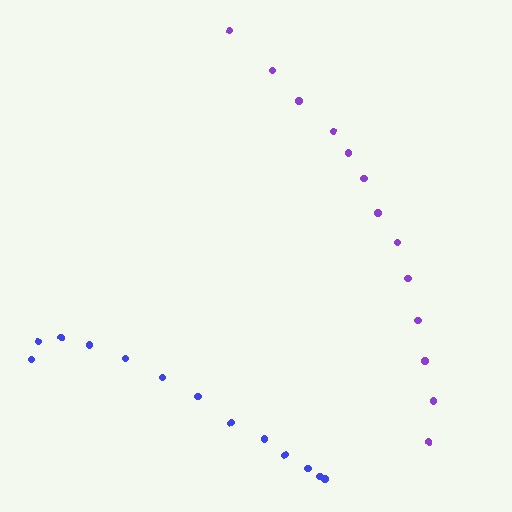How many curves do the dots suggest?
There are 2 distinct paths.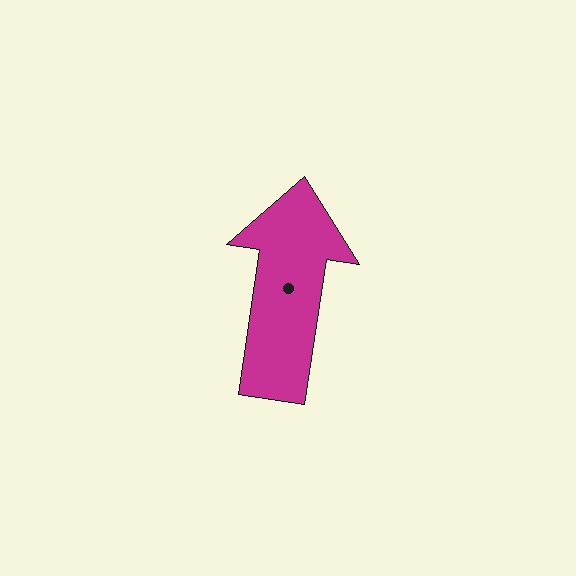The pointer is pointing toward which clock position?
Roughly 12 o'clock.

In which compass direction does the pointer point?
North.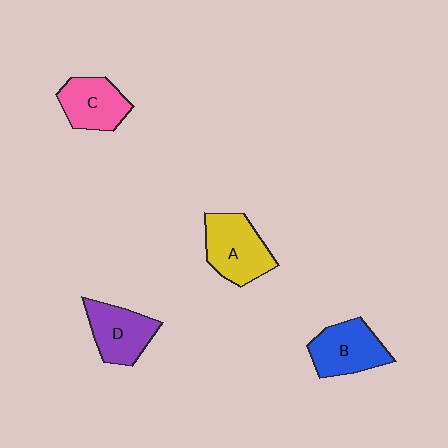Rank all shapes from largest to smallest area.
From largest to smallest: A (yellow), B (blue), D (purple), C (pink).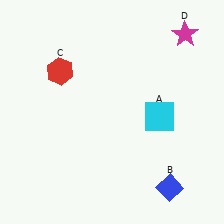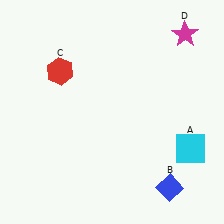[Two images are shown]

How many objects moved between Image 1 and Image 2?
1 object moved between the two images.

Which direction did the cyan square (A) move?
The cyan square (A) moved down.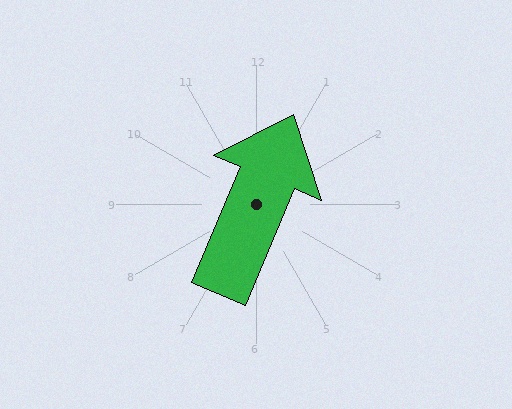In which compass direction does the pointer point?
Northeast.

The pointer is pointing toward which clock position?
Roughly 1 o'clock.